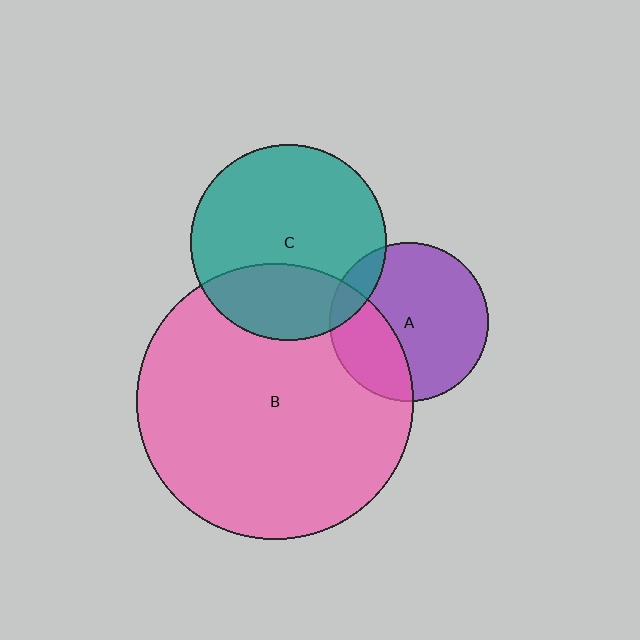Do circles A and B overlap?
Yes.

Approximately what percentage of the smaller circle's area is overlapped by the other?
Approximately 30%.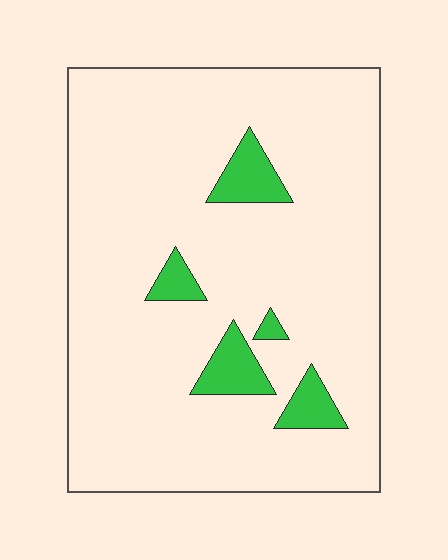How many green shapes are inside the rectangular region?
5.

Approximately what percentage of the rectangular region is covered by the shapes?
Approximately 10%.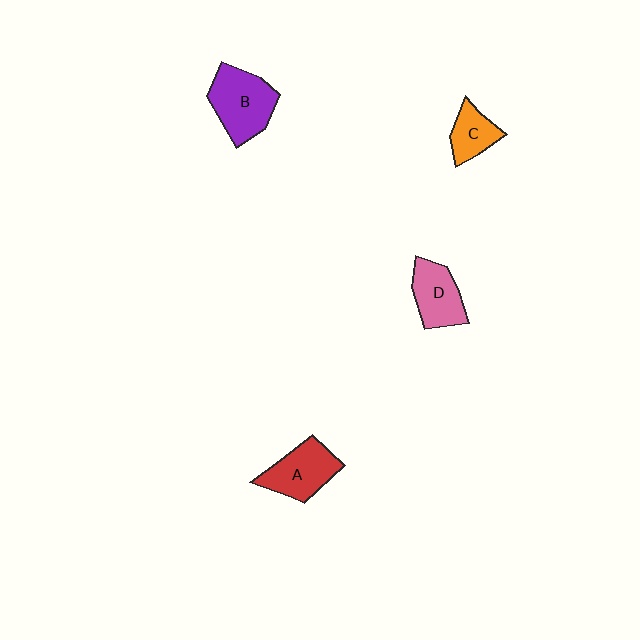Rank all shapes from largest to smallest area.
From largest to smallest: B (purple), A (red), D (pink), C (orange).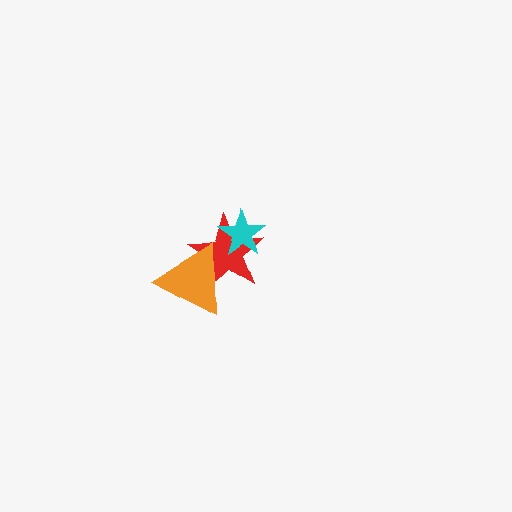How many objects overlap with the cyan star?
1 object overlaps with the cyan star.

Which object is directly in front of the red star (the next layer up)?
The cyan star is directly in front of the red star.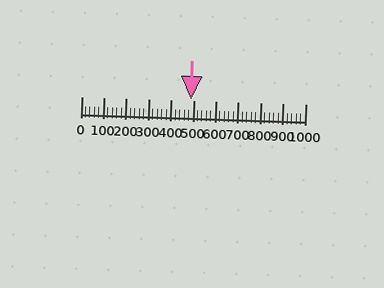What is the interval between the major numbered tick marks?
The major tick marks are spaced 100 units apart.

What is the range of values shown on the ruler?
The ruler shows values from 0 to 1000.